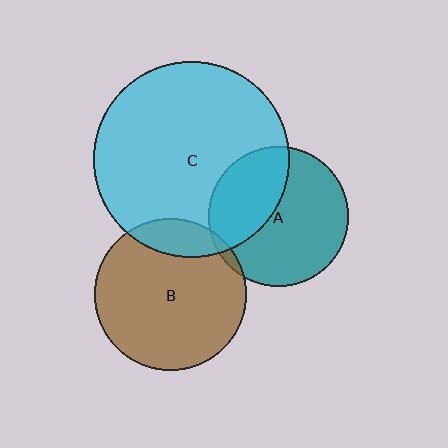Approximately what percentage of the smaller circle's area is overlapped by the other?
Approximately 15%.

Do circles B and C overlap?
Yes.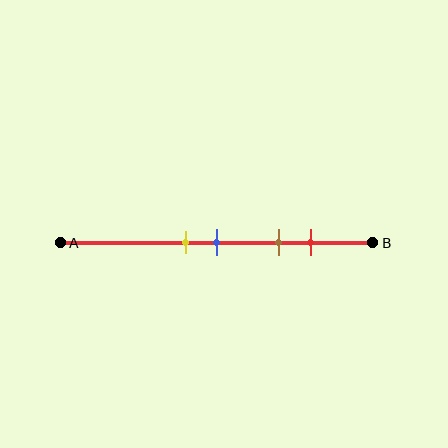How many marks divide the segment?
There are 4 marks dividing the segment.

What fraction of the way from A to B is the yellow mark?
The yellow mark is approximately 40% (0.4) of the way from A to B.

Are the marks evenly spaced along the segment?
No, the marks are not evenly spaced.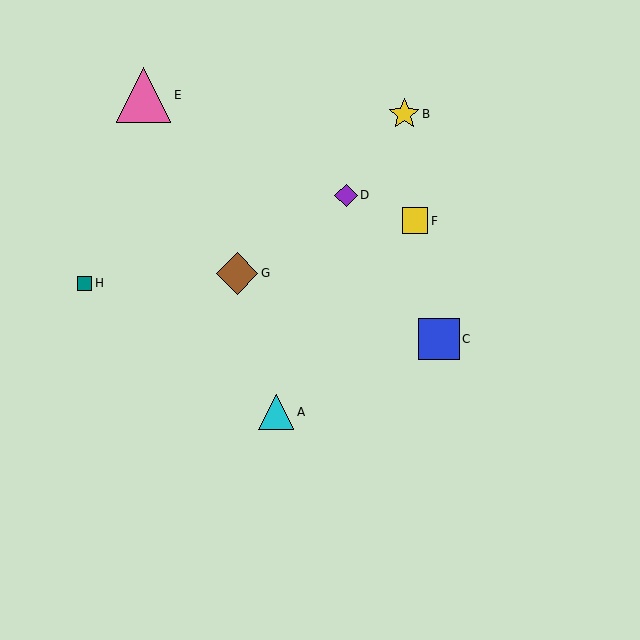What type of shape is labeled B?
Shape B is a yellow star.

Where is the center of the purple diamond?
The center of the purple diamond is at (346, 195).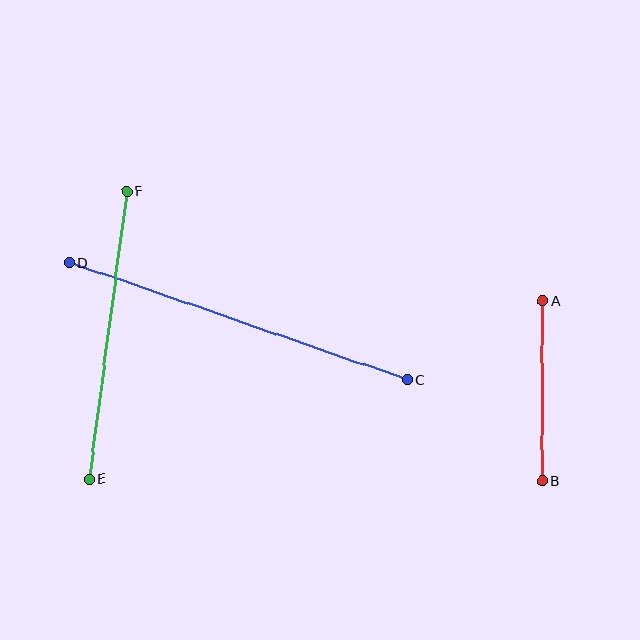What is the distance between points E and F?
The distance is approximately 290 pixels.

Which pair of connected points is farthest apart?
Points C and D are farthest apart.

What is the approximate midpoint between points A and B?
The midpoint is at approximately (542, 391) pixels.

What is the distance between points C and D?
The distance is approximately 357 pixels.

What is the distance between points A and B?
The distance is approximately 180 pixels.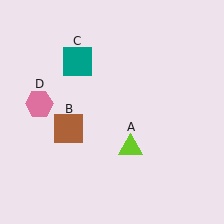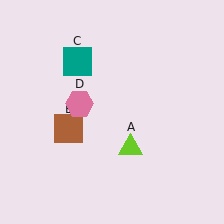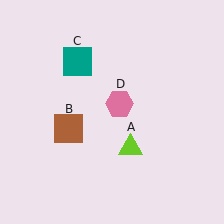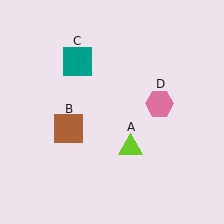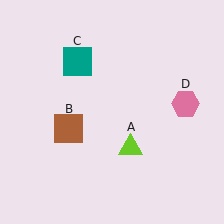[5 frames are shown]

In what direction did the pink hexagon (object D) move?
The pink hexagon (object D) moved right.